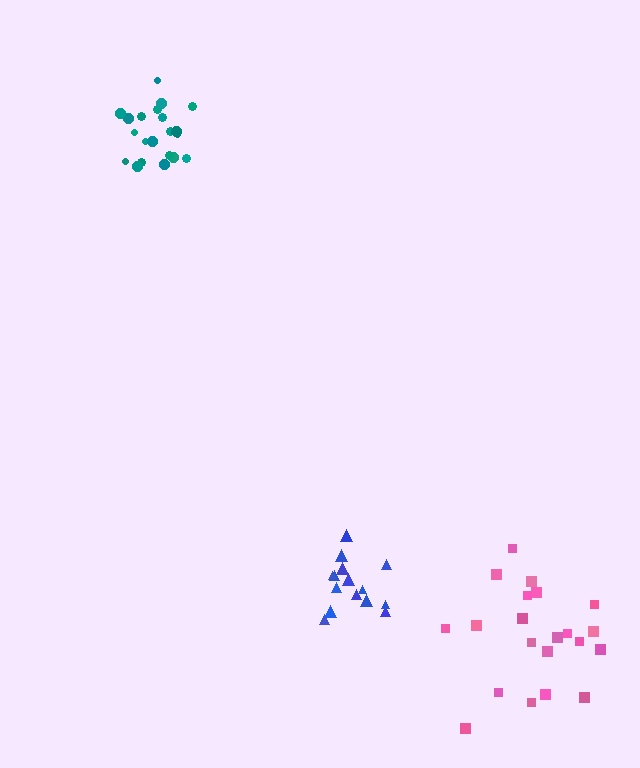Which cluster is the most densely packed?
Teal.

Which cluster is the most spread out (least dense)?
Pink.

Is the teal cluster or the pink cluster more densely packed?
Teal.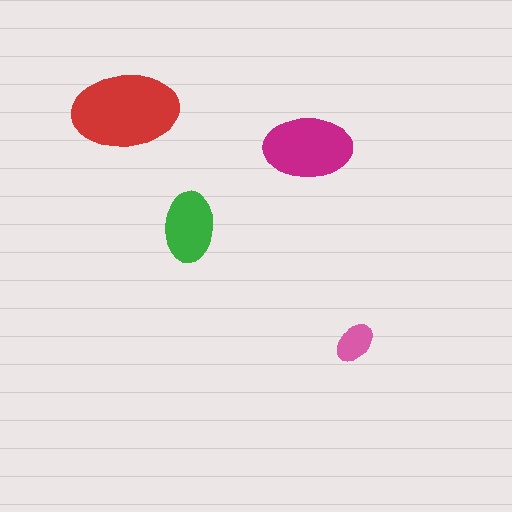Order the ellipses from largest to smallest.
the red one, the magenta one, the green one, the pink one.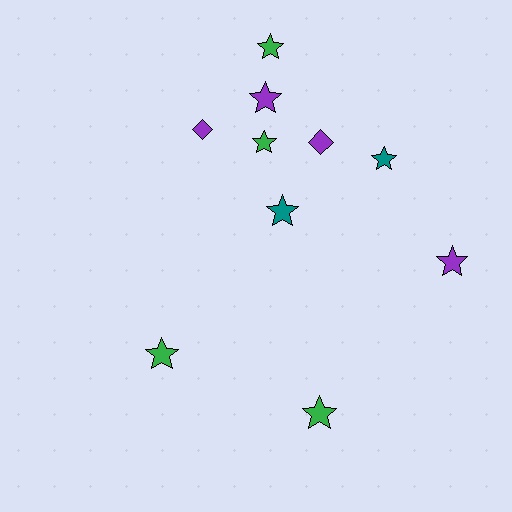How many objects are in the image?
There are 10 objects.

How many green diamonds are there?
There are no green diamonds.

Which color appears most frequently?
Green, with 4 objects.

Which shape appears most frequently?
Star, with 8 objects.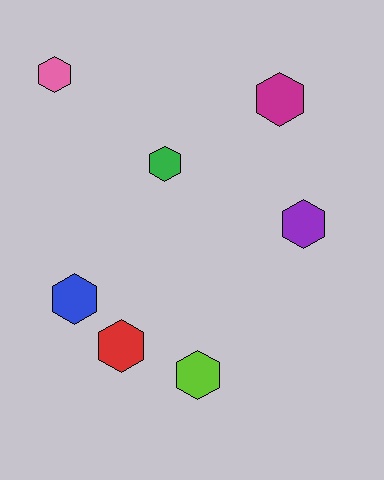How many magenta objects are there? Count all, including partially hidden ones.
There is 1 magenta object.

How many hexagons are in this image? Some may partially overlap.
There are 7 hexagons.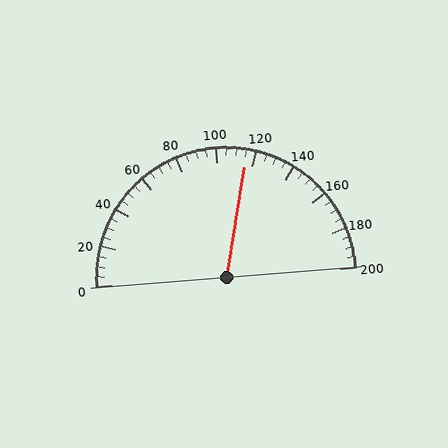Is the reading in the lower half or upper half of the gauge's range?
The reading is in the upper half of the range (0 to 200).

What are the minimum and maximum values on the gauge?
The gauge ranges from 0 to 200.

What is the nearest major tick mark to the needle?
The nearest major tick mark is 120.